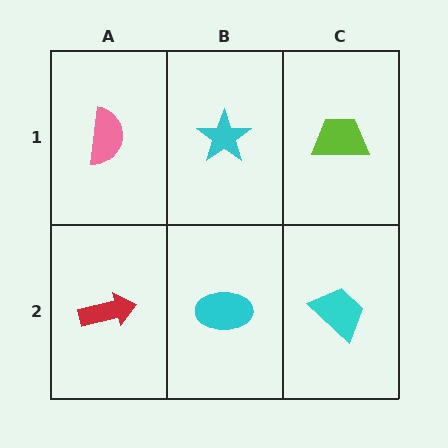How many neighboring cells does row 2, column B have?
3.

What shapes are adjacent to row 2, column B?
A cyan star (row 1, column B), a red arrow (row 2, column A), a cyan trapezoid (row 2, column C).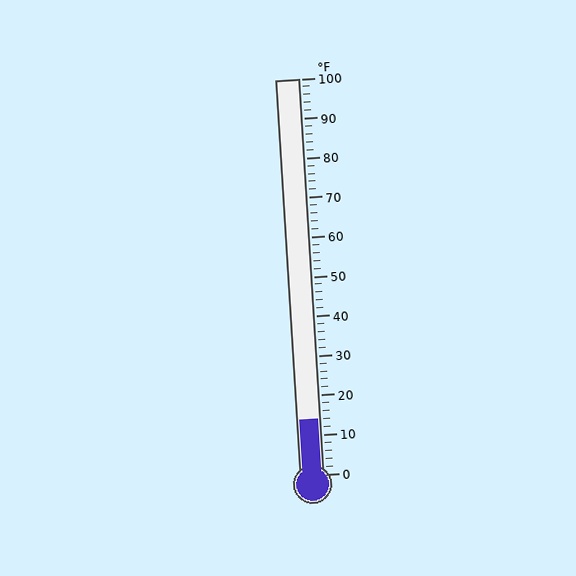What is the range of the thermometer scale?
The thermometer scale ranges from 0°F to 100°F.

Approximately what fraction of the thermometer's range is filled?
The thermometer is filled to approximately 15% of its range.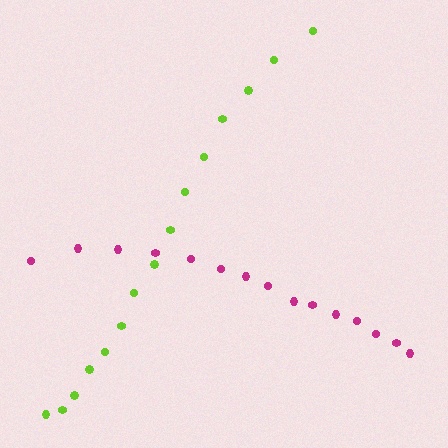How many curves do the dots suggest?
There are 2 distinct paths.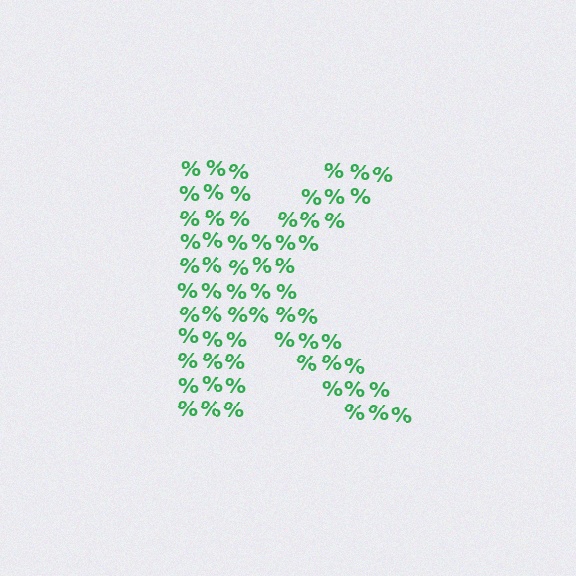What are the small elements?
The small elements are percent signs.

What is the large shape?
The large shape is the letter K.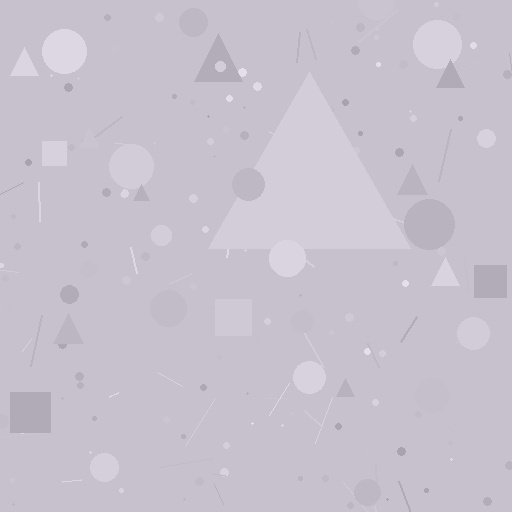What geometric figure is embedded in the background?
A triangle is embedded in the background.